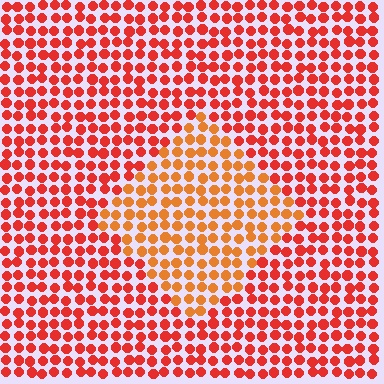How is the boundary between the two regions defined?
The boundary is defined purely by a slight shift in hue (about 27 degrees). Spacing, size, and orientation are identical on both sides.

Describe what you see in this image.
The image is filled with small red elements in a uniform arrangement. A diamond-shaped region is visible where the elements are tinted to a slightly different hue, forming a subtle color boundary.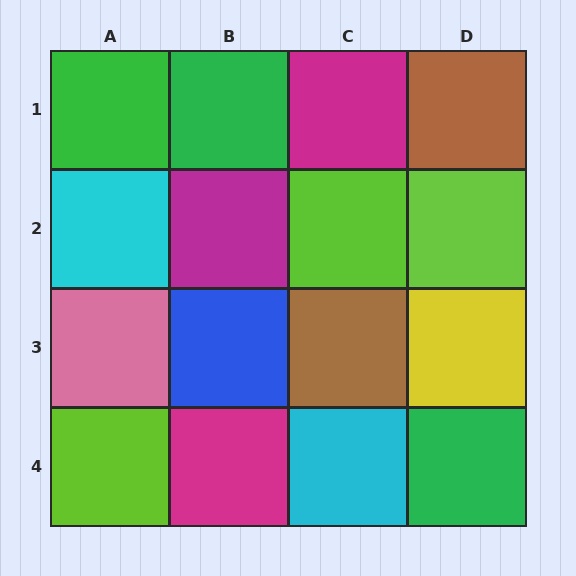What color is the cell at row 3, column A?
Pink.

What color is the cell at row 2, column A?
Cyan.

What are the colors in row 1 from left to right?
Green, green, magenta, brown.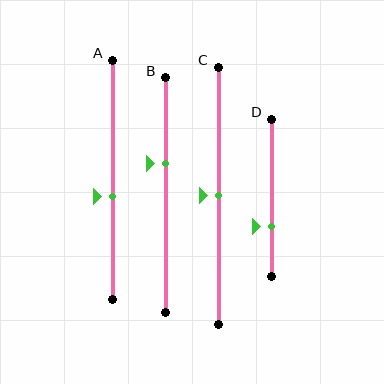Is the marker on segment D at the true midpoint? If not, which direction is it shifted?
No, the marker on segment D is shifted downward by about 18% of the segment length.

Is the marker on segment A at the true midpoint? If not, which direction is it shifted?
No, the marker on segment A is shifted downward by about 7% of the segment length.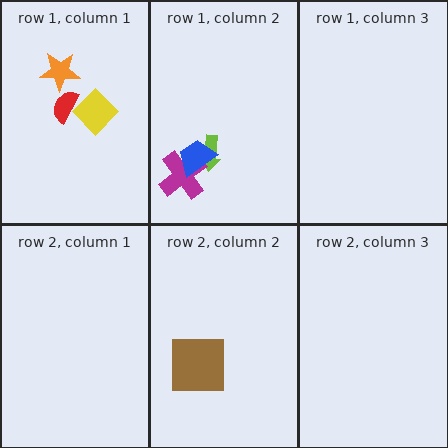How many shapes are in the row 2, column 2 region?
1.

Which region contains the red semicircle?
The row 1, column 1 region.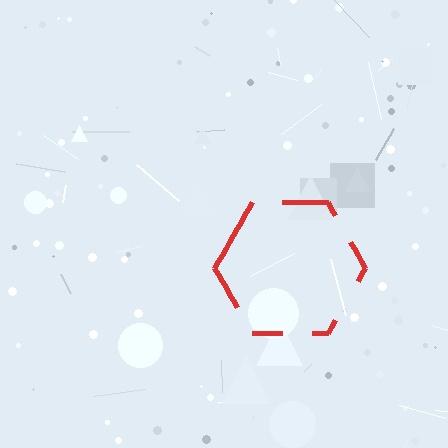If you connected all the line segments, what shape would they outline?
They would outline a hexagon.